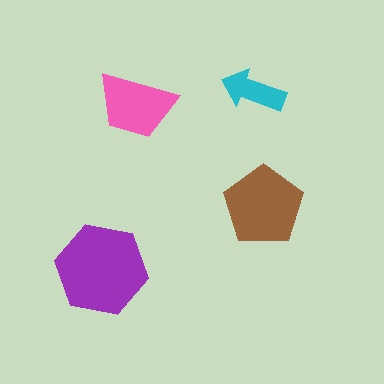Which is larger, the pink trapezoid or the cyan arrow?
The pink trapezoid.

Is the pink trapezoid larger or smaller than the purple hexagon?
Smaller.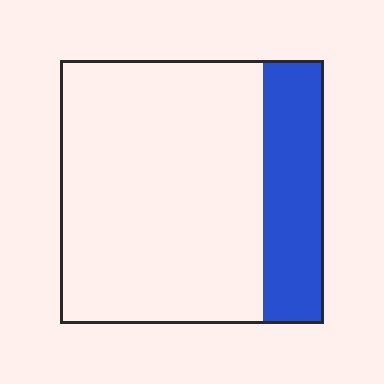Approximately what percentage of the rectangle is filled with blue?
Approximately 25%.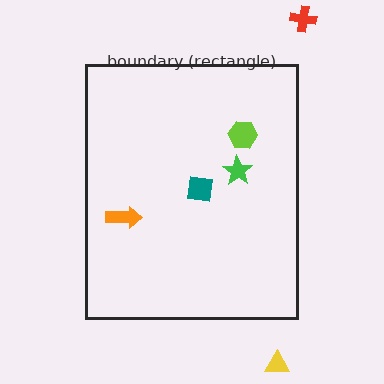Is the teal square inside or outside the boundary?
Inside.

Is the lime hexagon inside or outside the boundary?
Inside.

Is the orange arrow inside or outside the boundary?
Inside.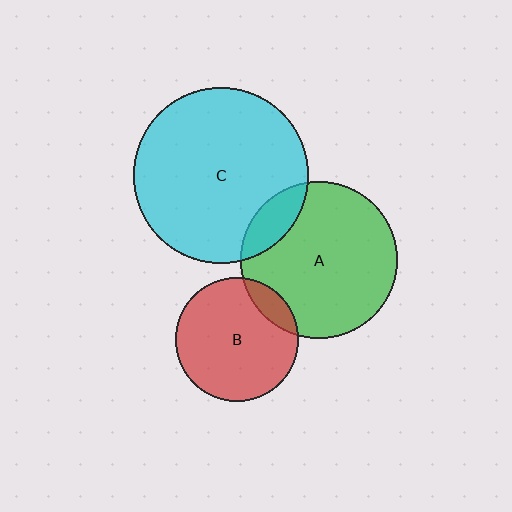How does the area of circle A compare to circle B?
Approximately 1.6 times.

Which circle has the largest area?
Circle C (cyan).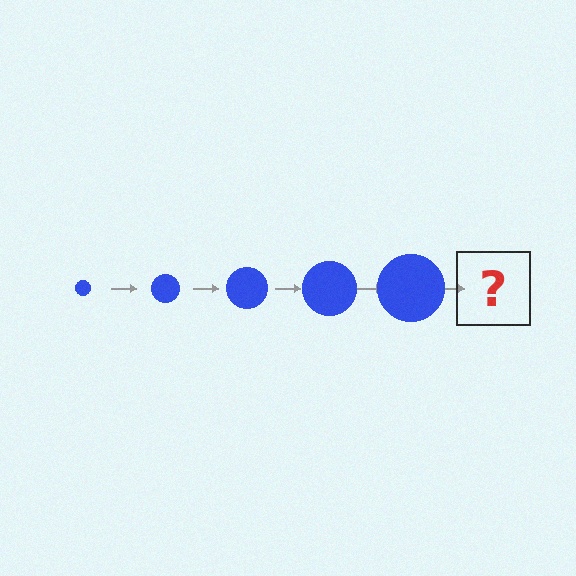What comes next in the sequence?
The next element should be a blue circle, larger than the previous one.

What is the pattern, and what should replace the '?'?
The pattern is that the circle gets progressively larger each step. The '?' should be a blue circle, larger than the previous one.